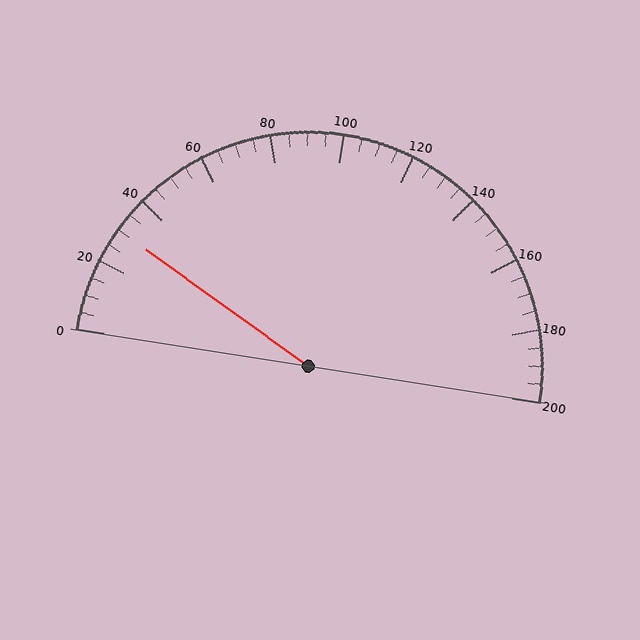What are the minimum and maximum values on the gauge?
The gauge ranges from 0 to 200.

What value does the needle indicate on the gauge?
The needle indicates approximately 30.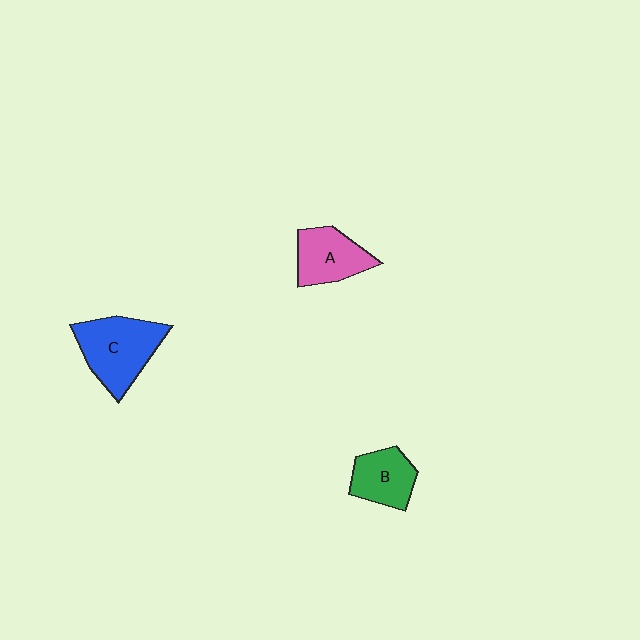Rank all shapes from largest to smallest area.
From largest to smallest: C (blue), A (pink), B (green).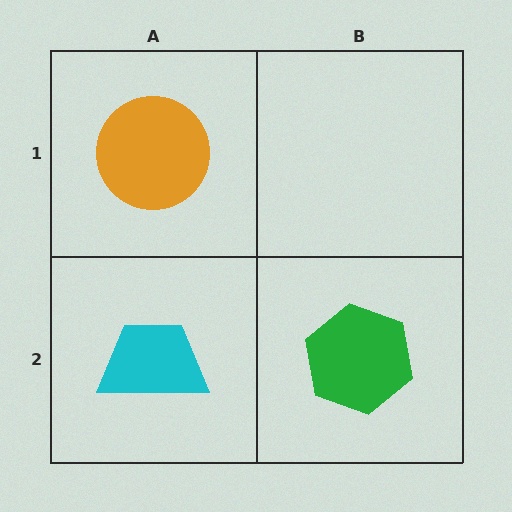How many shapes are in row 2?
2 shapes.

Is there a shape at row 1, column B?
No, that cell is empty.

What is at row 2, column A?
A cyan trapezoid.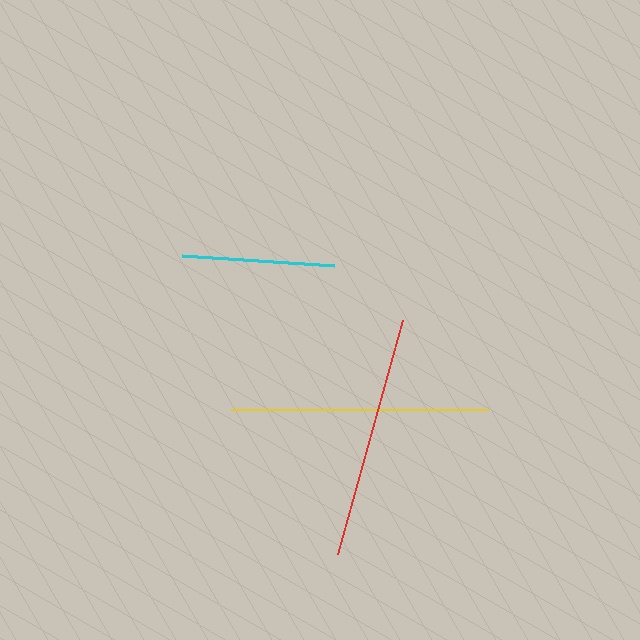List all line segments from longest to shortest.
From longest to shortest: yellow, red, cyan.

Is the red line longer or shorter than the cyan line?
The red line is longer than the cyan line.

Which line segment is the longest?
The yellow line is the longest at approximately 257 pixels.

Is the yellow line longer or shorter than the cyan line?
The yellow line is longer than the cyan line.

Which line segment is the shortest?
The cyan line is the shortest at approximately 152 pixels.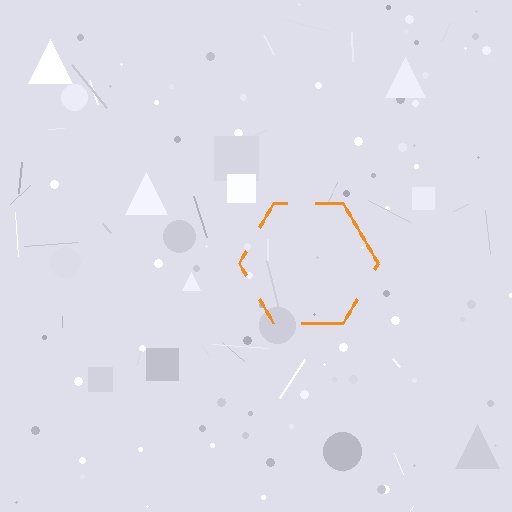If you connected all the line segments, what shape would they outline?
They would outline a hexagon.